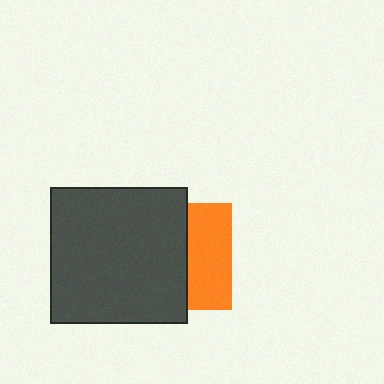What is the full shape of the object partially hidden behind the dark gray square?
The partially hidden object is an orange square.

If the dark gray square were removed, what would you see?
You would see the complete orange square.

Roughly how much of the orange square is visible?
A small part of it is visible (roughly 42%).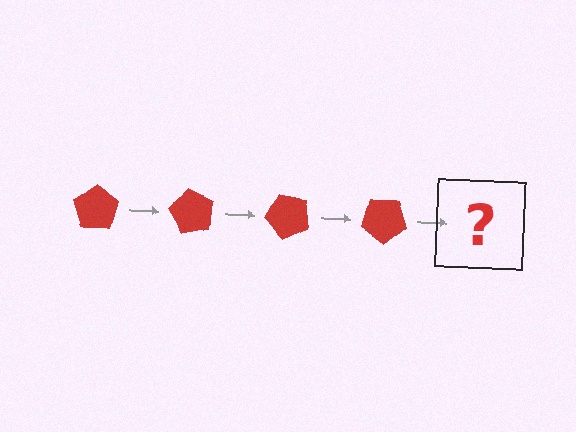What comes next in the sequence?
The next element should be a red pentagon rotated 240 degrees.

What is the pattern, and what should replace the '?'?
The pattern is that the pentagon rotates 60 degrees each step. The '?' should be a red pentagon rotated 240 degrees.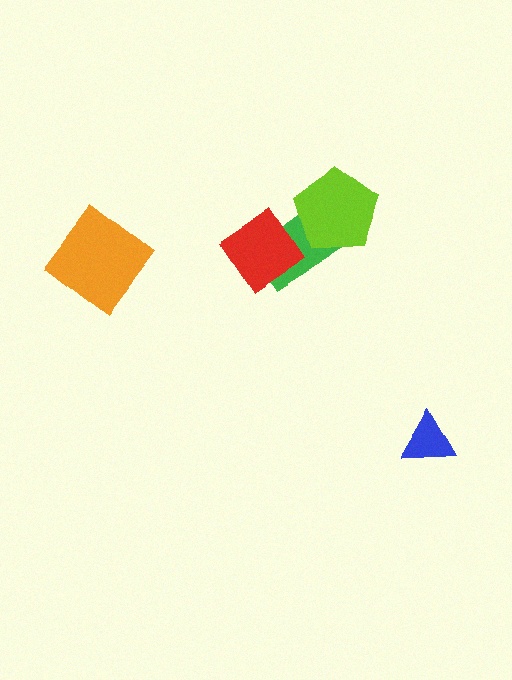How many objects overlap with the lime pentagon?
1 object overlaps with the lime pentagon.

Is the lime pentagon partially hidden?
No, no other shape covers it.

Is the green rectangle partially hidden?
Yes, it is partially covered by another shape.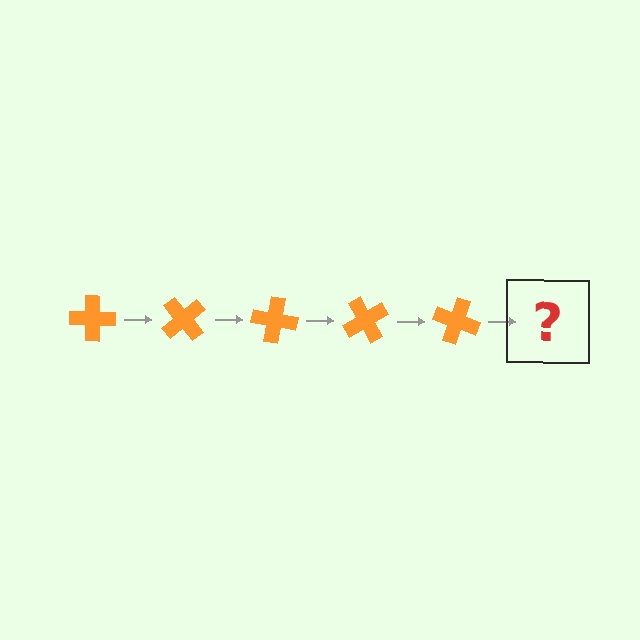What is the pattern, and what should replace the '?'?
The pattern is that the cross rotates 50 degrees each step. The '?' should be an orange cross rotated 250 degrees.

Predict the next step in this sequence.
The next step is an orange cross rotated 250 degrees.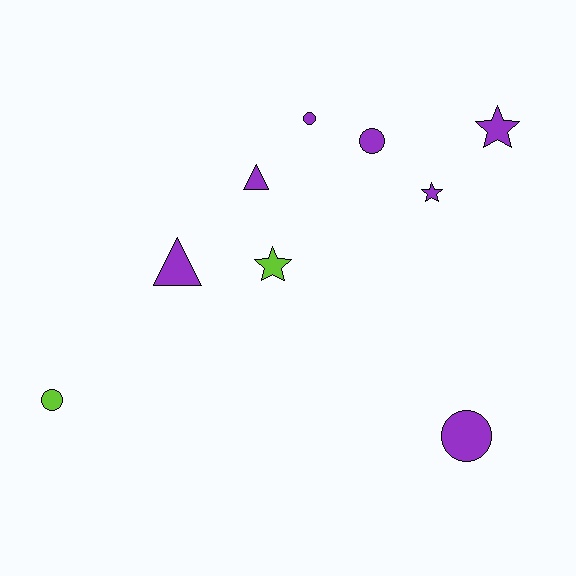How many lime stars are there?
There is 1 lime star.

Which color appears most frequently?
Purple, with 7 objects.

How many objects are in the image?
There are 9 objects.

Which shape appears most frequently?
Circle, with 4 objects.